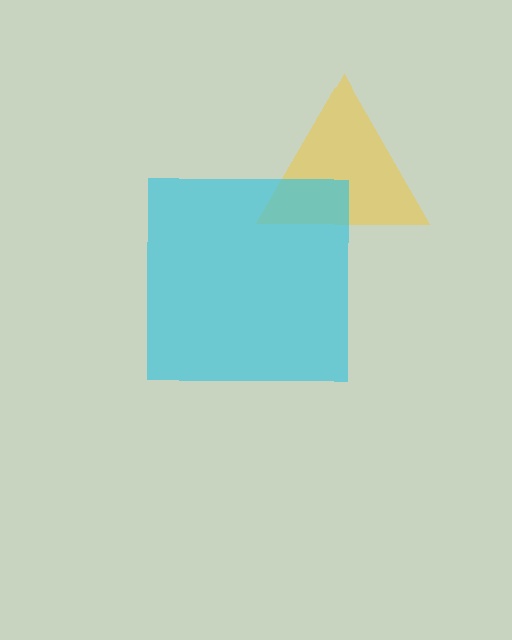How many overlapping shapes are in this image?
There are 2 overlapping shapes in the image.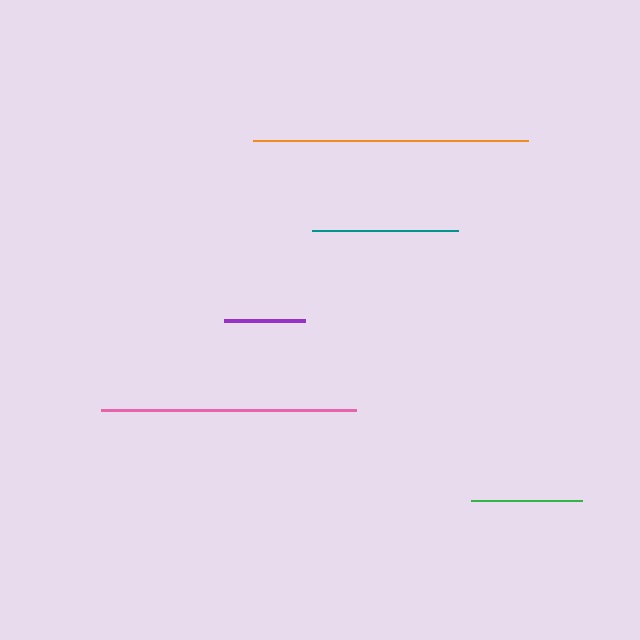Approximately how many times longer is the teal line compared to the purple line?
The teal line is approximately 1.8 times the length of the purple line.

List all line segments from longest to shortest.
From longest to shortest: orange, pink, teal, green, purple.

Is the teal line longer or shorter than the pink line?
The pink line is longer than the teal line.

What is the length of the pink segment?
The pink segment is approximately 256 pixels long.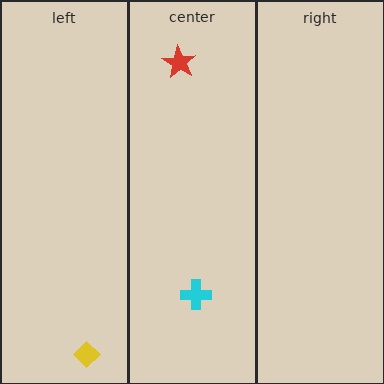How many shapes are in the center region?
2.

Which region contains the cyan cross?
The center region.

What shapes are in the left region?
The yellow diamond.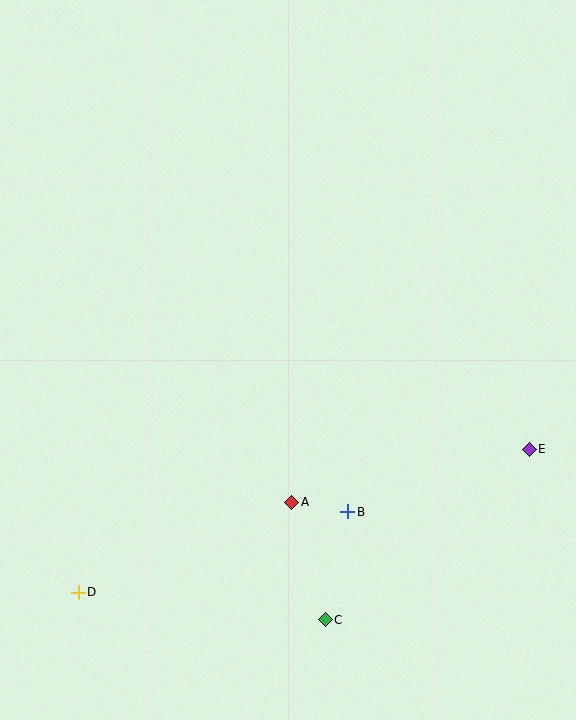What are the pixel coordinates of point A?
Point A is at (292, 502).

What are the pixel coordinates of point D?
Point D is at (78, 592).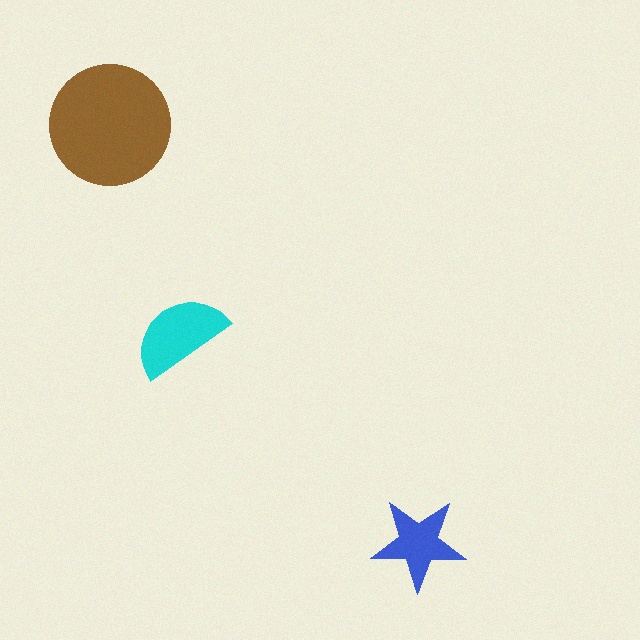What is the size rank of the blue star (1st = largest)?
3rd.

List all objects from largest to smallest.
The brown circle, the cyan semicircle, the blue star.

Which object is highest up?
The brown circle is topmost.